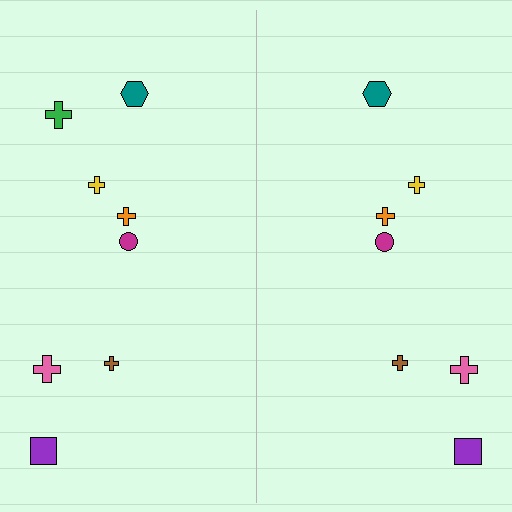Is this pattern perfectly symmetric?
No, the pattern is not perfectly symmetric. A green cross is missing from the right side.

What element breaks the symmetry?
A green cross is missing from the right side.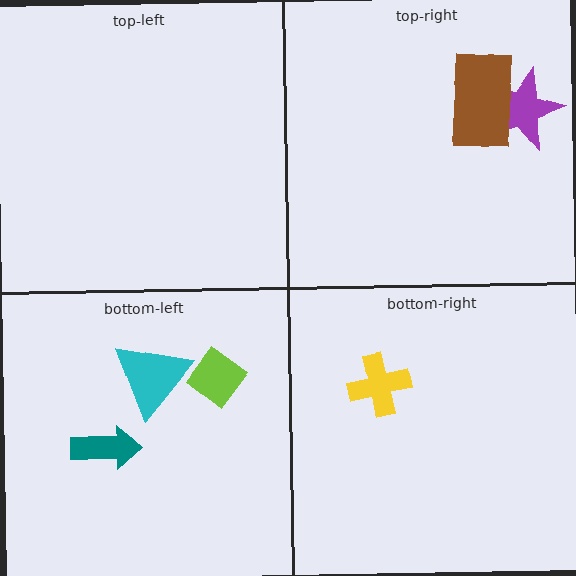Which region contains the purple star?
The top-right region.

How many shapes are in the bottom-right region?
1.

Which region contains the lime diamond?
The bottom-left region.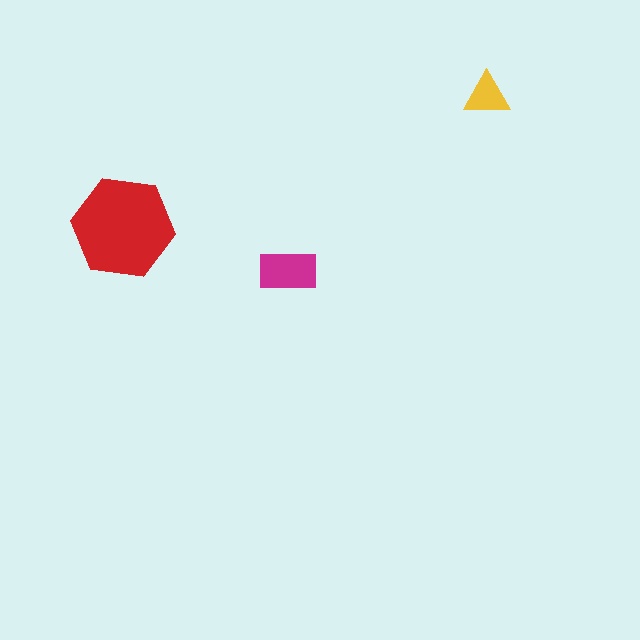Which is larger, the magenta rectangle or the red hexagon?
The red hexagon.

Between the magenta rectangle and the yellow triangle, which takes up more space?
The magenta rectangle.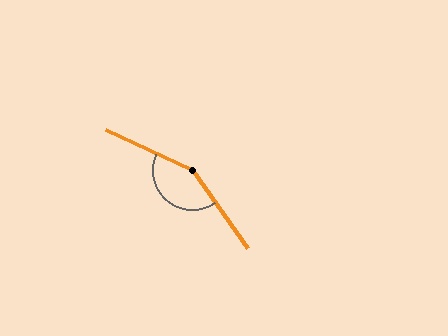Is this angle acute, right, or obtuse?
It is obtuse.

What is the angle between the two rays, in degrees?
Approximately 150 degrees.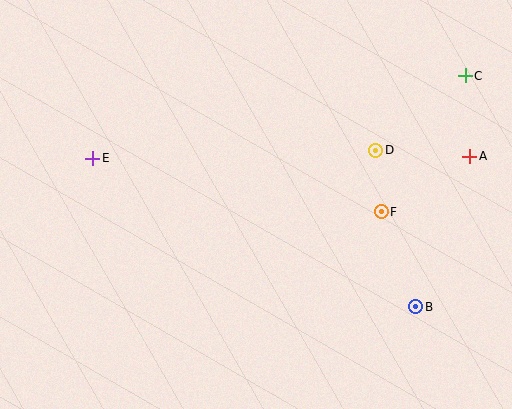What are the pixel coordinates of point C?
Point C is at (465, 76).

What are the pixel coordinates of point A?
Point A is at (470, 156).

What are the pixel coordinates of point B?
Point B is at (416, 307).